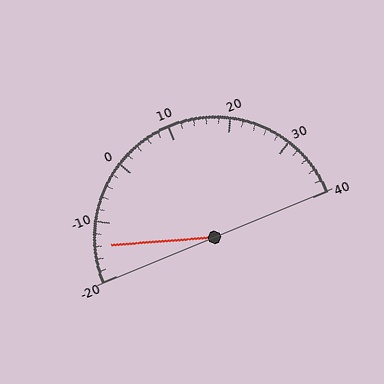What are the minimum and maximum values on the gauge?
The gauge ranges from -20 to 40.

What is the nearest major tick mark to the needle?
The nearest major tick mark is -10.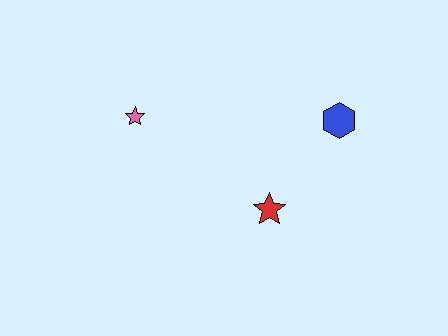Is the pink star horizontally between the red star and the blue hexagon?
No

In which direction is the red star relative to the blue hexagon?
The red star is below the blue hexagon.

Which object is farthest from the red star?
The pink star is farthest from the red star.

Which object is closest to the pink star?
The red star is closest to the pink star.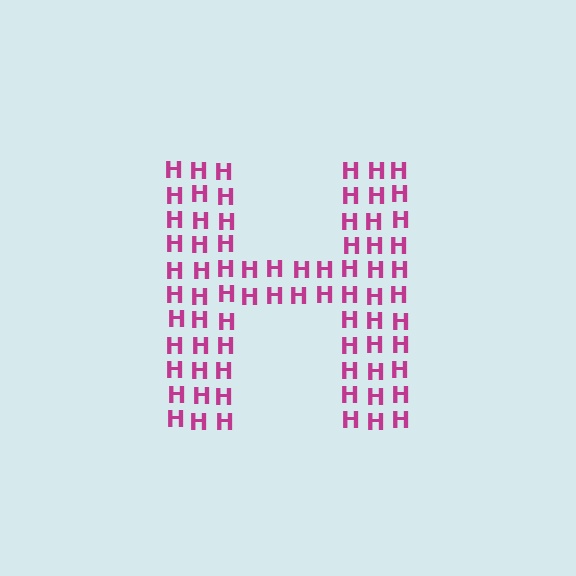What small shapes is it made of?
It is made of small letter H's.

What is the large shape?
The large shape is the letter H.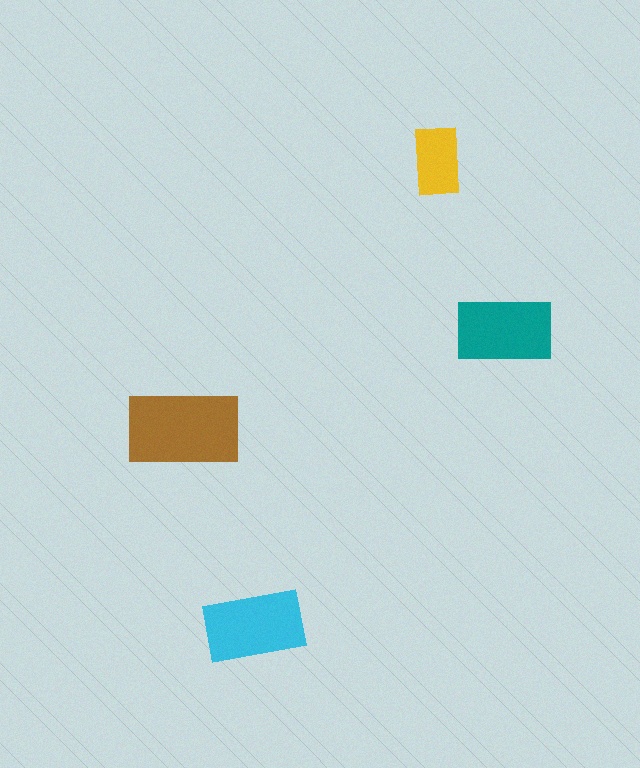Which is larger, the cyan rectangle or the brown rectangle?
The brown one.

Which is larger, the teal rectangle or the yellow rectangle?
The teal one.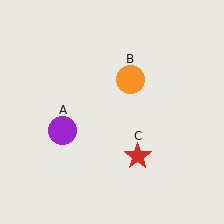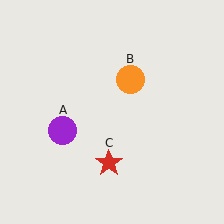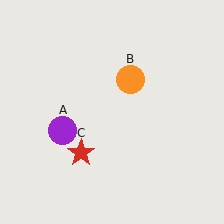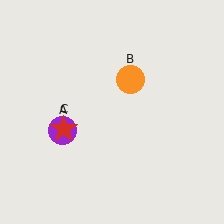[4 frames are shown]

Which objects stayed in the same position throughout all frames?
Purple circle (object A) and orange circle (object B) remained stationary.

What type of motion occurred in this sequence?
The red star (object C) rotated clockwise around the center of the scene.